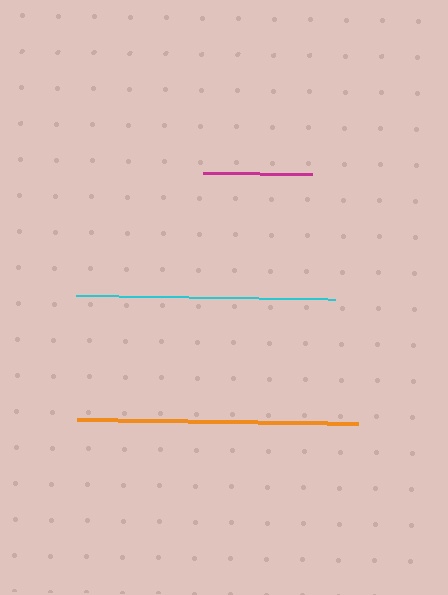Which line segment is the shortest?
The magenta line is the shortest at approximately 109 pixels.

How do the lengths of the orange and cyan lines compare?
The orange and cyan lines are approximately the same length.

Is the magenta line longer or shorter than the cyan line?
The cyan line is longer than the magenta line.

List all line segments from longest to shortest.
From longest to shortest: orange, cyan, magenta.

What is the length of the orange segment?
The orange segment is approximately 281 pixels long.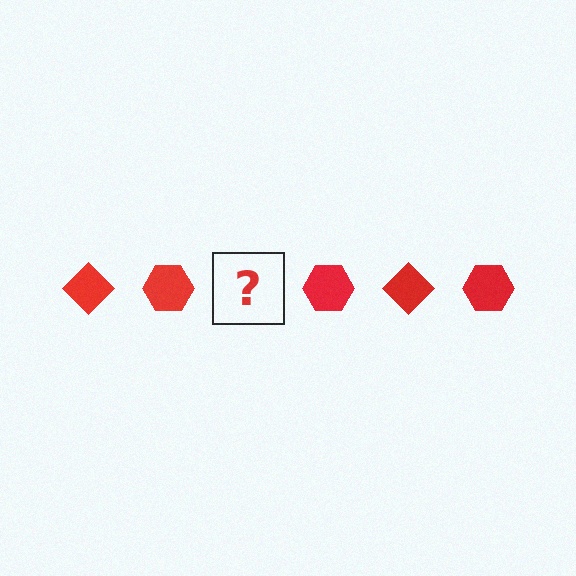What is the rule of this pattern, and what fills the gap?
The rule is that the pattern cycles through diamond, hexagon shapes in red. The gap should be filled with a red diamond.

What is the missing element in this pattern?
The missing element is a red diamond.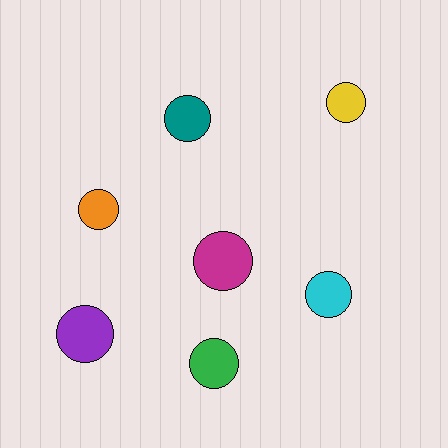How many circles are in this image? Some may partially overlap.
There are 7 circles.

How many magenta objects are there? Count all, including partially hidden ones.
There is 1 magenta object.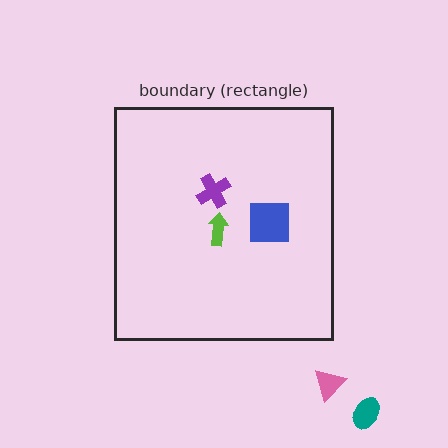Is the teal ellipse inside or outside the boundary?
Outside.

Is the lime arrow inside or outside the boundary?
Inside.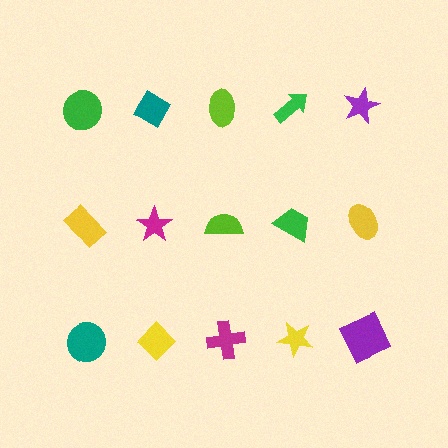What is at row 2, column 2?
A magenta star.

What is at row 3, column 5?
A purple square.